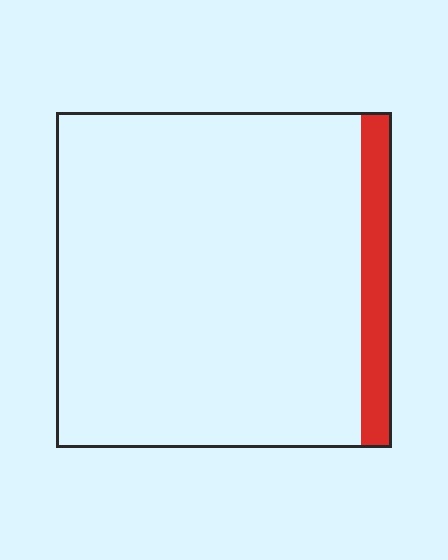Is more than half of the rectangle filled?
No.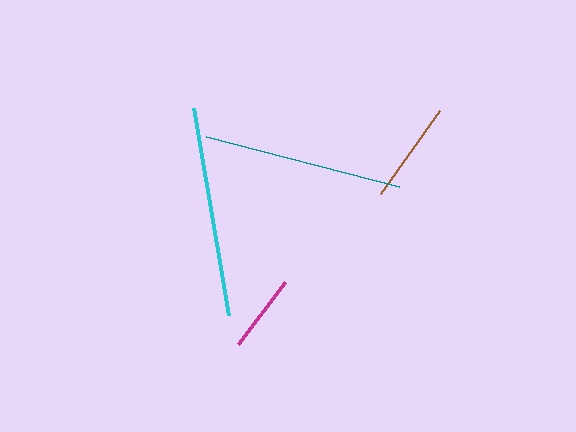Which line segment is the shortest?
The magenta line is the shortest at approximately 78 pixels.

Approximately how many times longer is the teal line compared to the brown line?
The teal line is approximately 2.0 times the length of the brown line.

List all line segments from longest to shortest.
From longest to shortest: cyan, teal, brown, magenta.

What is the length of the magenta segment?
The magenta segment is approximately 78 pixels long.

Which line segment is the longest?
The cyan line is the longest at approximately 210 pixels.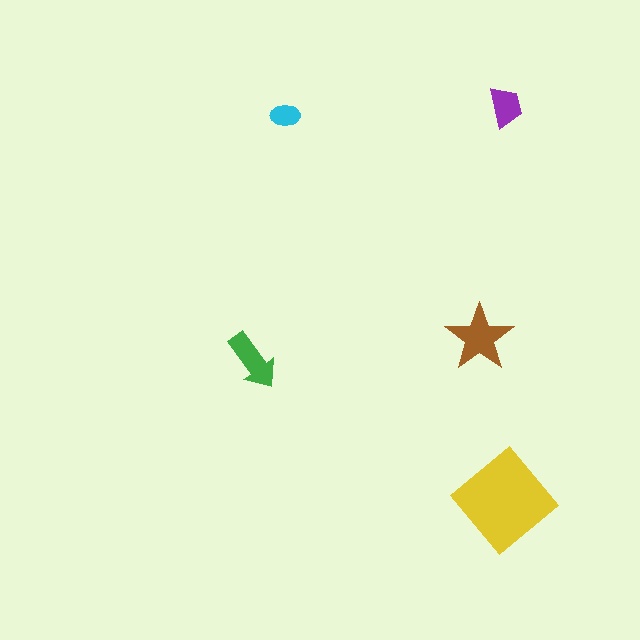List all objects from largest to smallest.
The yellow diamond, the brown star, the green arrow, the purple trapezoid, the cyan ellipse.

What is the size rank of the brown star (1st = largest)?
2nd.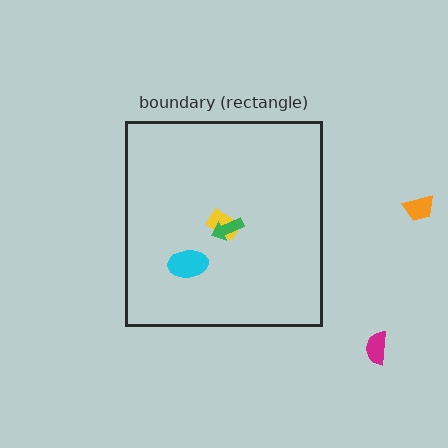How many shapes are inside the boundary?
3 inside, 2 outside.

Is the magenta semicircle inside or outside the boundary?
Outside.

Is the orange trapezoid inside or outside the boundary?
Outside.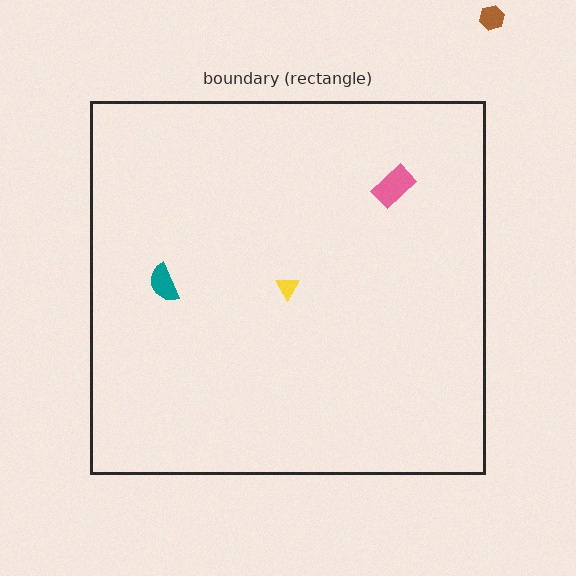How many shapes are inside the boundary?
3 inside, 1 outside.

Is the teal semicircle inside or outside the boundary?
Inside.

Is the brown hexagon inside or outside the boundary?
Outside.